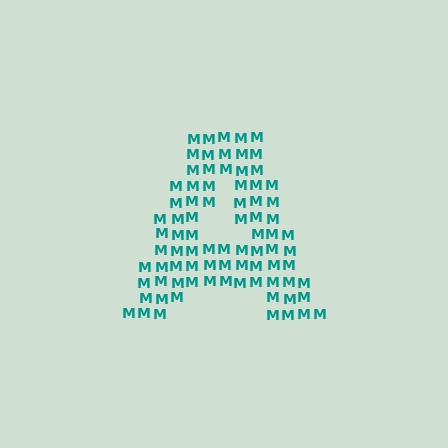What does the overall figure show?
The overall figure shows the letter A.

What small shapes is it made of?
It is made of small letter M's.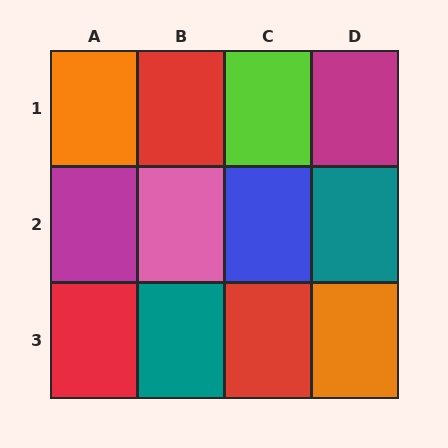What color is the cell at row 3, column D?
Orange.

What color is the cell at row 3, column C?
Red.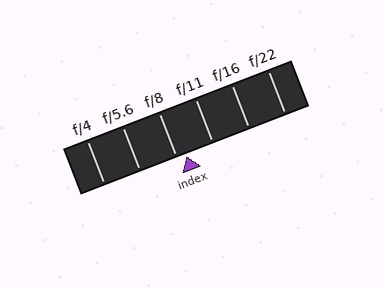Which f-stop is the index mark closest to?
The index mark is closest to f/8.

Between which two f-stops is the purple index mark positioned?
The index mark is between f/8 and f/11.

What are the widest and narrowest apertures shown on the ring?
The widest aperture shown is f/4 and the narrowest is f/22.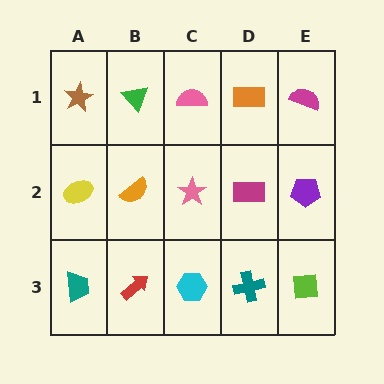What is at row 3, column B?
A red arrow.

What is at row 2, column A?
A yellow ellipse.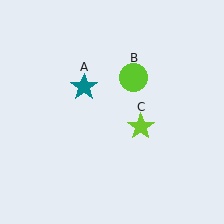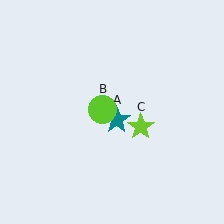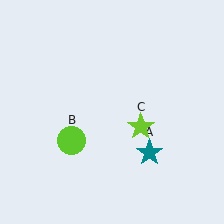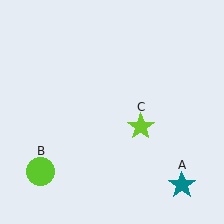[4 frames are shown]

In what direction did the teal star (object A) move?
The teal star (object A) moved down and to the right.